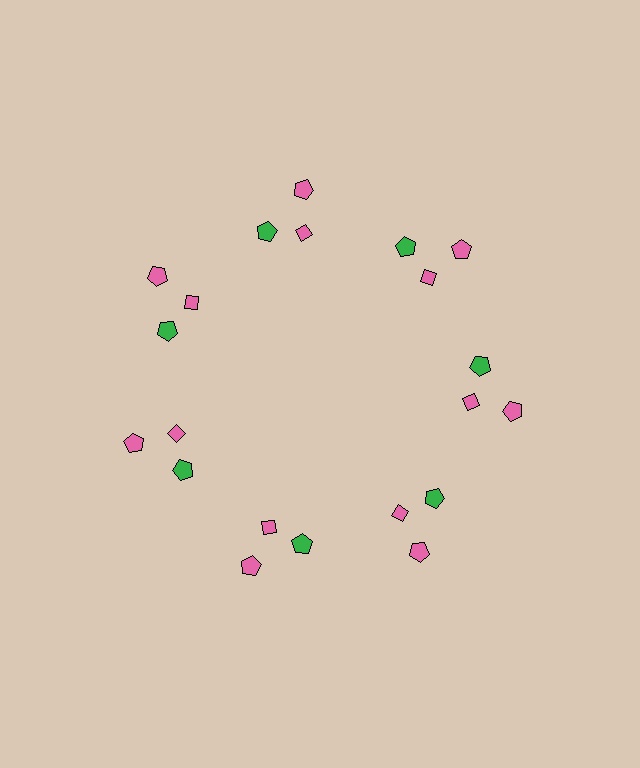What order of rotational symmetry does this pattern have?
This pattern has 7-fold rotational symmetry.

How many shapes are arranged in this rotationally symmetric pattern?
There are 21 shapes, arranged in 7 groups of 3.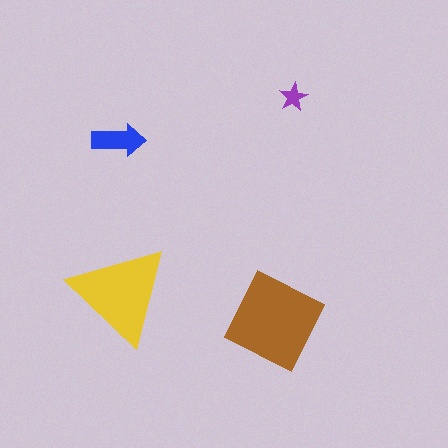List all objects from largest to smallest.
The brown square, the yellow triangle, the blue arrow, the purple star.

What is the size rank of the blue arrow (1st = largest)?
3rd.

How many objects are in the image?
There are 4 objects in the image.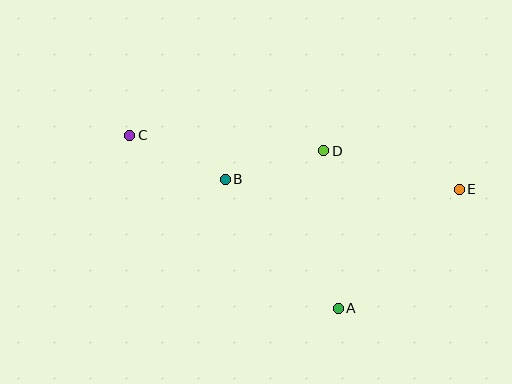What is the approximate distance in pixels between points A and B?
The distance between A and B is approximately 171 pixels.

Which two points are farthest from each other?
Points C and E are farthest from each other.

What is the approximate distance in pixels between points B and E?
The distance between B and E is approximately 234 pixels.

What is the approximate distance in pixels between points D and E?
The distance between D and E is approximately 141 pixels.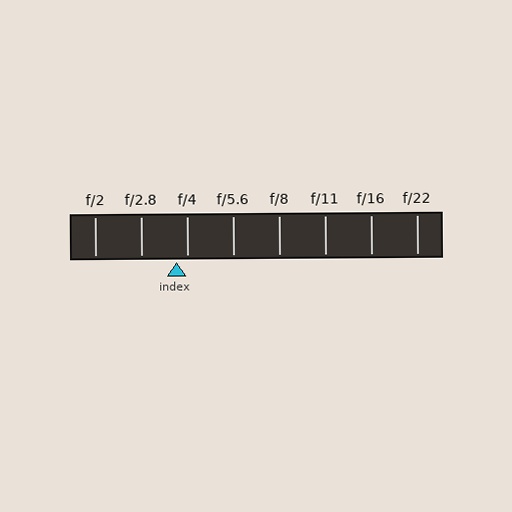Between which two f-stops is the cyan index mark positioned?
The index mark is between f/2.8 and f/4.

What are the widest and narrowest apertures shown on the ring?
The widest aperture shown is f/2 and the narrowest is f/22.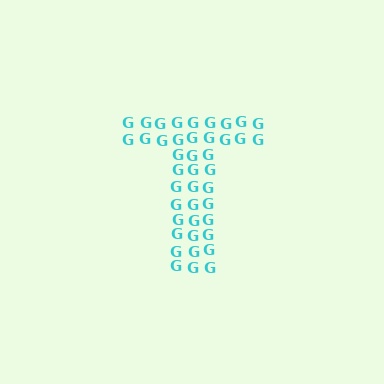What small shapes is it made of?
It is made of small letter G's.